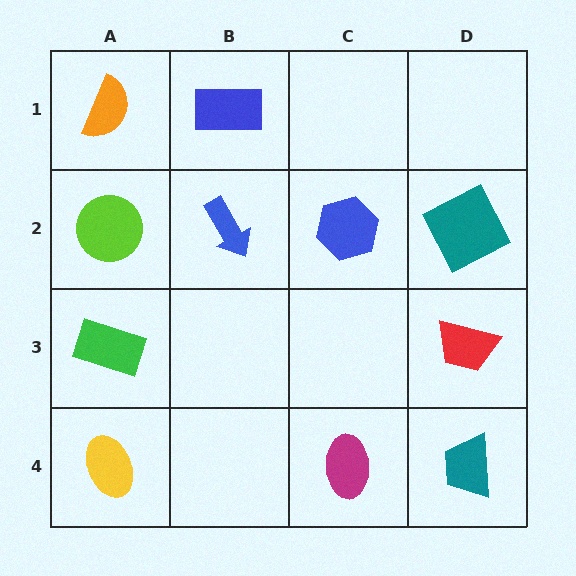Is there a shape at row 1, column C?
No, that cell is empty.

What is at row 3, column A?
A green rectangle.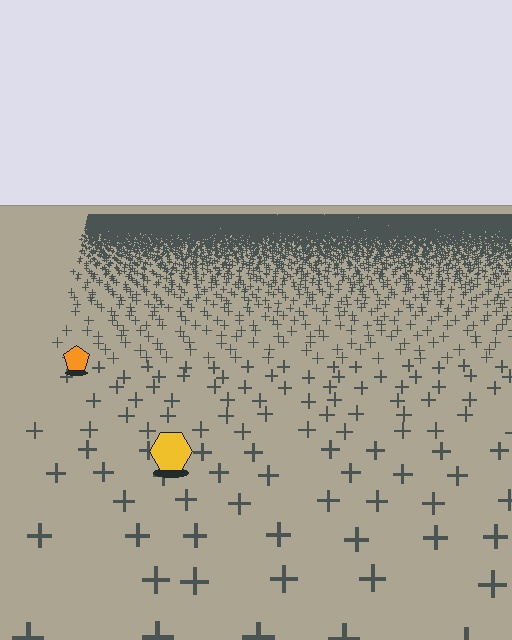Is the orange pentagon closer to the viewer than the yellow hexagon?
No. The yellow hexagon is closer — you can tell from the texture gradient: the ground texture is coarser near it.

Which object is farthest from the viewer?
The orange pentagon is farthest from the viewer. It appears smaller and the ground texture around it is denser.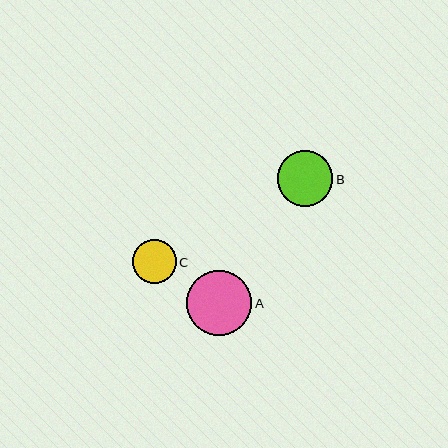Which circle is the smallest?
Circle C is the smallest with a size of approximately 44 pixels.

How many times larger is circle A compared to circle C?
Circle A is approximately 1.5 times the size of circle C.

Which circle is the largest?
Circle A is the largest with a size of approximately 65 pixels.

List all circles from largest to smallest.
From largest to smallest: A, B, C.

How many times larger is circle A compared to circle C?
Circle A is approximately 1.5 times the size of circle C.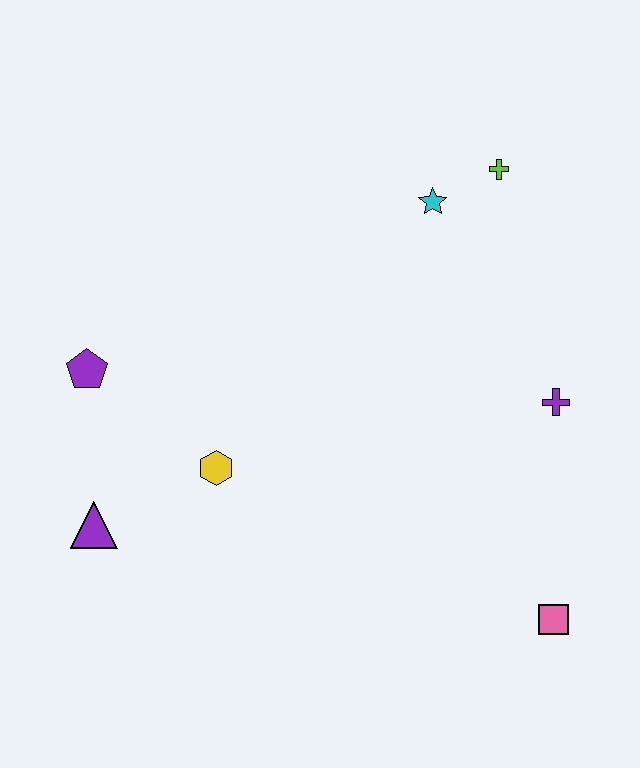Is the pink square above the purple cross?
No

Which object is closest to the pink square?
The purple cross is closest to the pink square.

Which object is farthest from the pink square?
The purple pentagon is farthest from the pink square.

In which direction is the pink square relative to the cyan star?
The pink square is below the cyan star.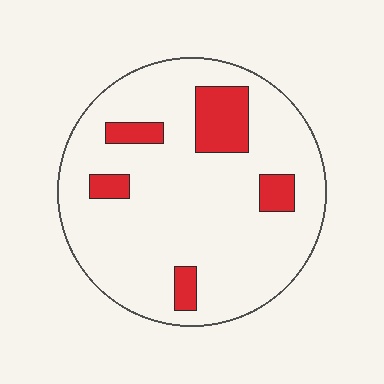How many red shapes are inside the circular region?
5.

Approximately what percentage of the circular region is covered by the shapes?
Approximately 15%.